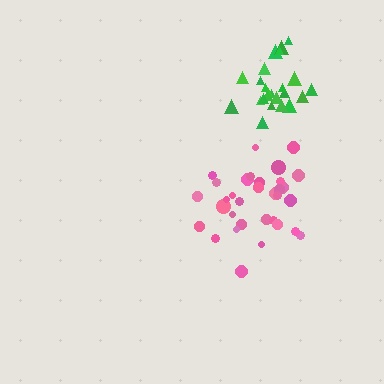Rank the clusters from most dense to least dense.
green, pink.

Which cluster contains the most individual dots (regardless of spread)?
Pink (33).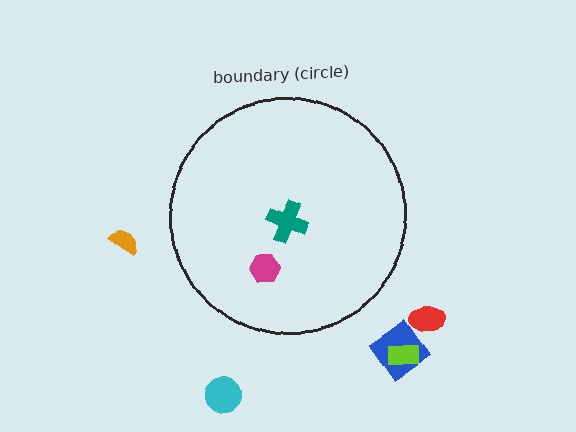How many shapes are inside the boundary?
2 inside, 5 outside.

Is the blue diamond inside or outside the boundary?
Outside.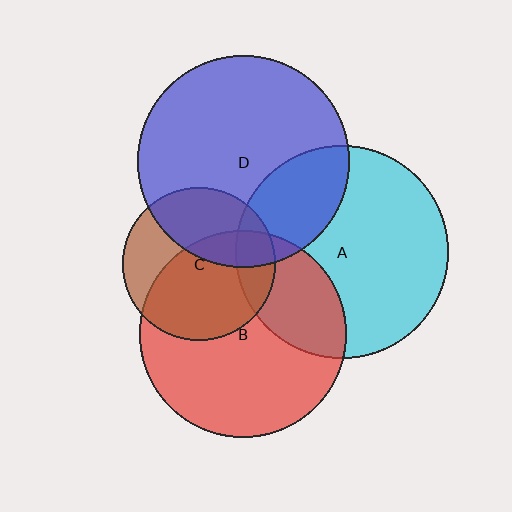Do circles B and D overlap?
Yes.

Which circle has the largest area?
Circle A (cyan).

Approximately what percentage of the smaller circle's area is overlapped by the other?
Approximately 10%.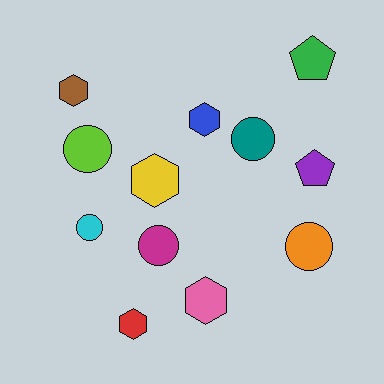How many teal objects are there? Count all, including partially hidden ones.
There is 1 teal object.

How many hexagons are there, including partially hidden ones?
There are 5 hexagons.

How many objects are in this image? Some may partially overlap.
There are 12 objects.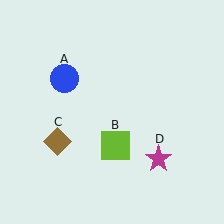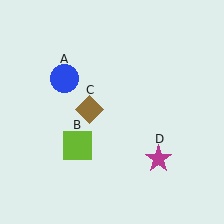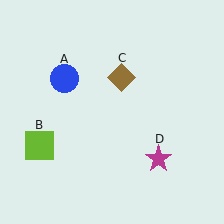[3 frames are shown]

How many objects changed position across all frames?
2 objects changed position: lime square (object B), brown diamond (object C).